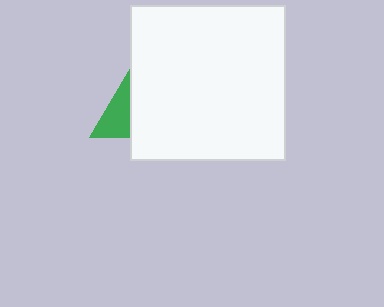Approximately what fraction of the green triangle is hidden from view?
Roughly 66% of the green triangle is hidden behind the white square.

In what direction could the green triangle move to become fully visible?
The green triangle could move left. That would shift it out from behind the white square entirely.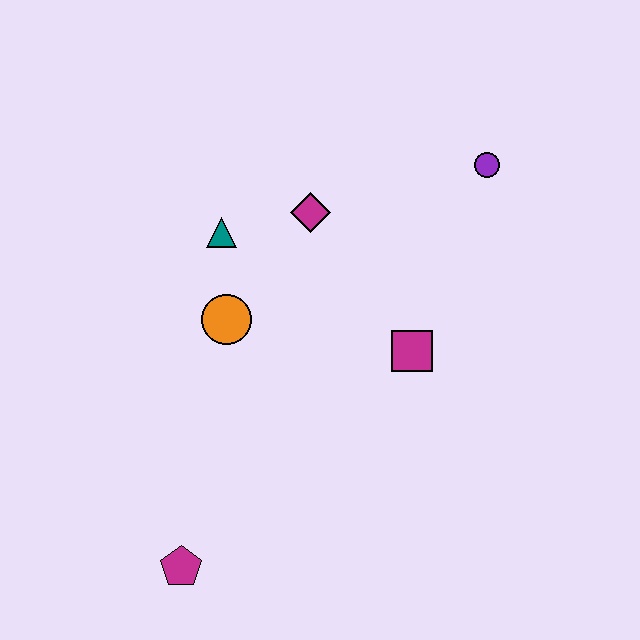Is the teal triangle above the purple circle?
No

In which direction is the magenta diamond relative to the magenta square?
The magenta diamond is above the magenta square.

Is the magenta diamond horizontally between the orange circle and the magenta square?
Yes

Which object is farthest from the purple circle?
The magenta pentagon is farthest from the purple circle.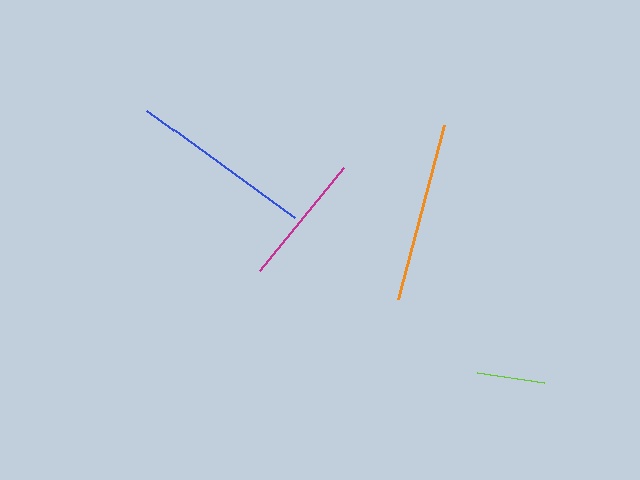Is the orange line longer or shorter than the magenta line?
The orange line is longer than the magenta line.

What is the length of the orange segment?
The orange segment is approximately 180 pixels long.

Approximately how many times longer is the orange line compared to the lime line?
The orange line is approximately 2.7 times the length of the lime line.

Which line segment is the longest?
The blue line is the longest at approximately 183 pixels.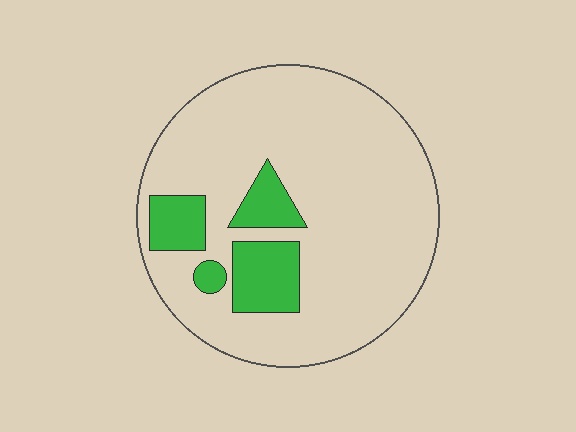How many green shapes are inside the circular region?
4.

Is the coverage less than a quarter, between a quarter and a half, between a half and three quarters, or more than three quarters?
Less than a quarter.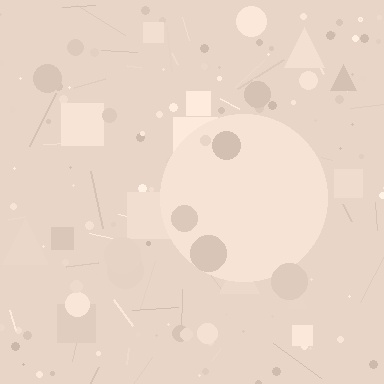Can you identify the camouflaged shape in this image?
The camouflaged shape is a circle.